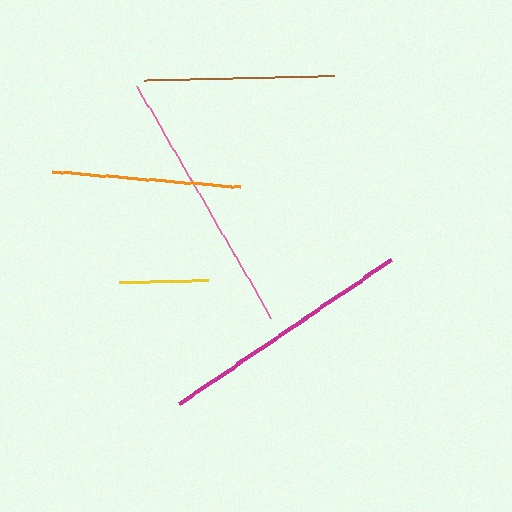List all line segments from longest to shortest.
From longest to shortest: pink, magenta, brown, orange, yellow.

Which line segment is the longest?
The pink line is the longest at approximately 268 pixels.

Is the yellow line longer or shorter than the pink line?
The pink line is longer than the yellow line.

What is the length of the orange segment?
The orange segment is approximately 189 pixels long.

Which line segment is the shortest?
The yellow line is the shortest at approximately 89 pixels.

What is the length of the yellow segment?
The yellow segment is approximately 89 pixels long.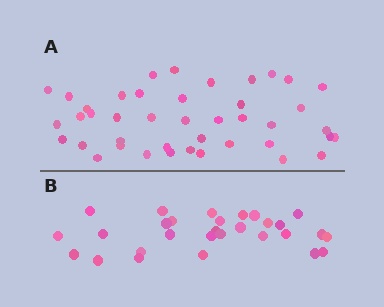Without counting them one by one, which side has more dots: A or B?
Region A (the top region) has more dots.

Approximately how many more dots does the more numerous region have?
Region A has approximately 15 more dots than region B.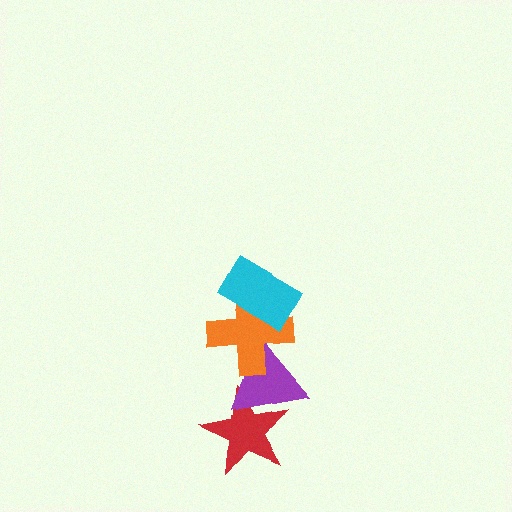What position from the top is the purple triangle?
The purple triangle is 3rd from the top.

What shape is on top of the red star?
The purple triangle is on top of the red star.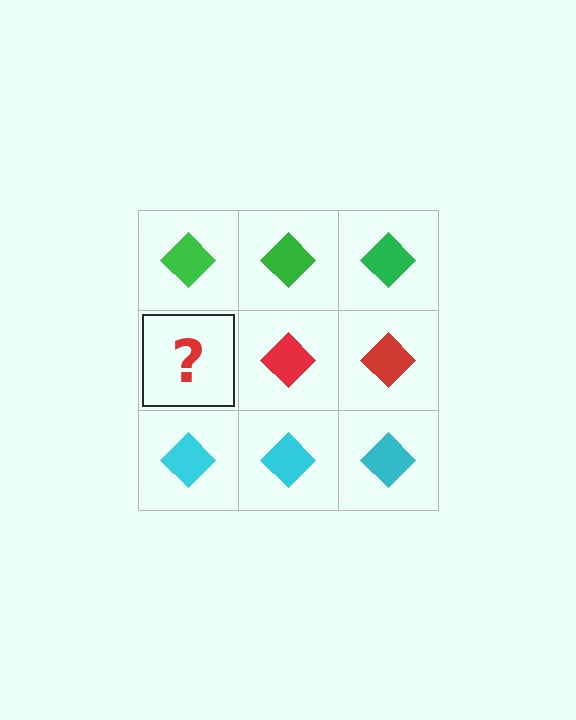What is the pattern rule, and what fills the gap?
The rule is that each row has a consistent color. The gap should be filled with a red diamond.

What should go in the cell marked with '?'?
The missing cell should contain a red diamond.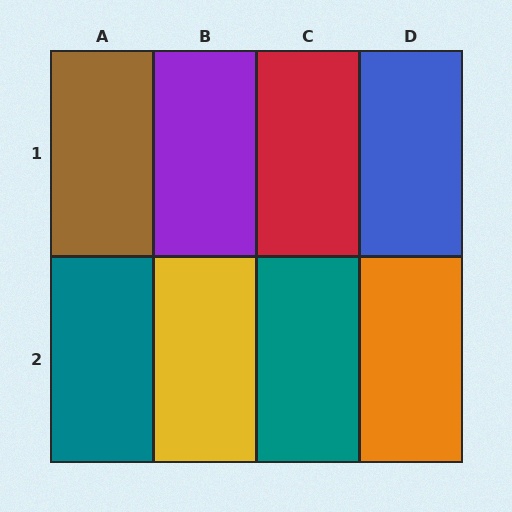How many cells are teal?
2 cells are teal.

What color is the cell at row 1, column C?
Red.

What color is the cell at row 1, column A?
Brown.